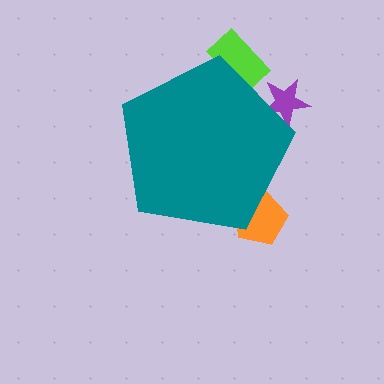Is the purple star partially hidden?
Yes, the purple star is partially hidden behind the teal pentagon.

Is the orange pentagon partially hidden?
Yes, the orange pentagon is partially hidden behind the teal pentagon.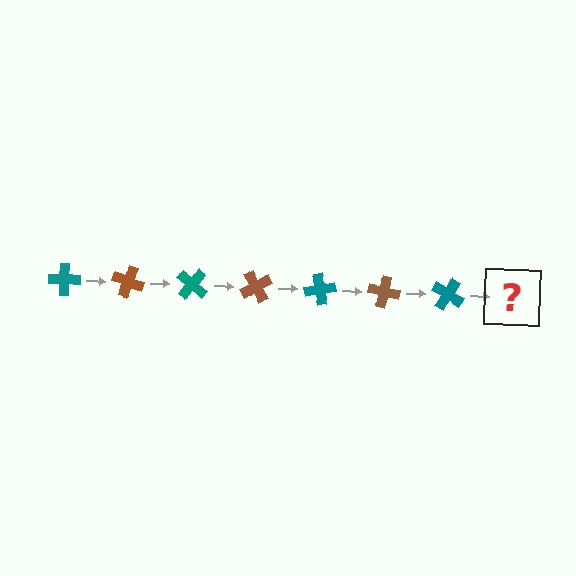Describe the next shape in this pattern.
It should be a brown cross, rotated 140 degrees from the start.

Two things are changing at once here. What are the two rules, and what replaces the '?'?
The two rules are that it rotates 20 degrees each step and the color cycles through teal and brown. The '?' should be a brown cross, rotated 140 degrees from the start.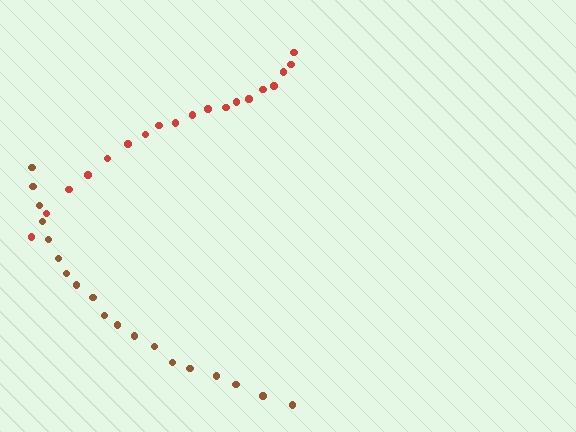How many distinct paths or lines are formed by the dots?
There are 2 distinct paths.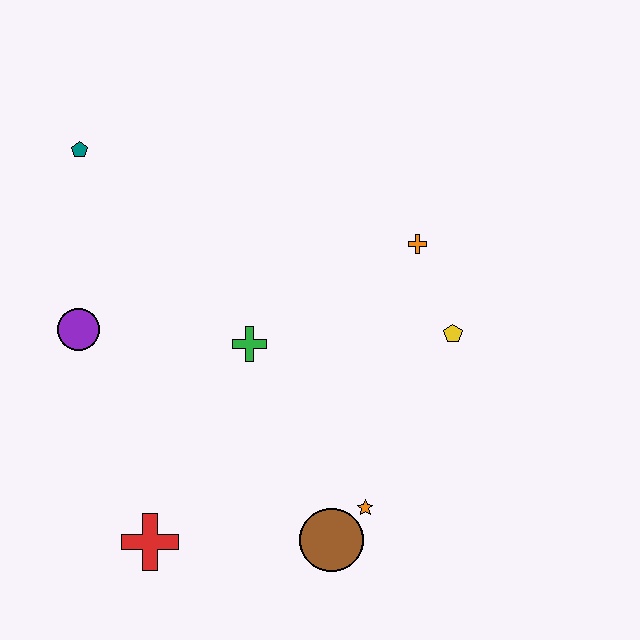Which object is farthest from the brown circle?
The teal pentagon is farthest from the brown circle.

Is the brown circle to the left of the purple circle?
No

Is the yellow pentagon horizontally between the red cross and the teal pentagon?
No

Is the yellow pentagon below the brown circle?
No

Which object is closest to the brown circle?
The orange star is closest to the brown circle.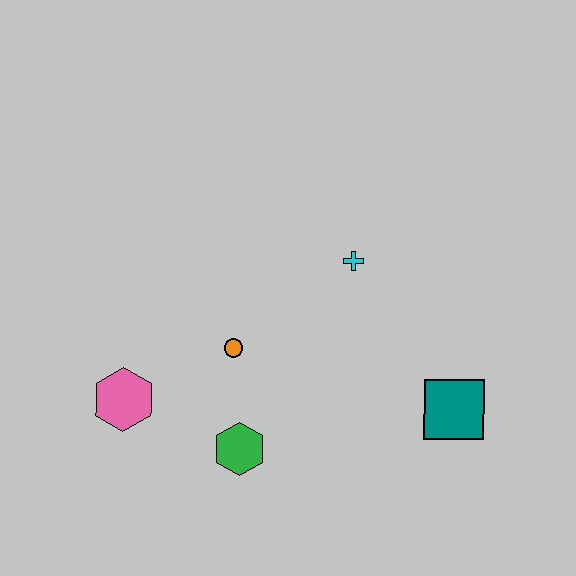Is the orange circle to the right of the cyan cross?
No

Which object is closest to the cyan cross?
The orange circle is closest to the cyan cross.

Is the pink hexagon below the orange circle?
Yes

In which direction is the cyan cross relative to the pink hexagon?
The cyan cross is to the right of the pink hexagon.